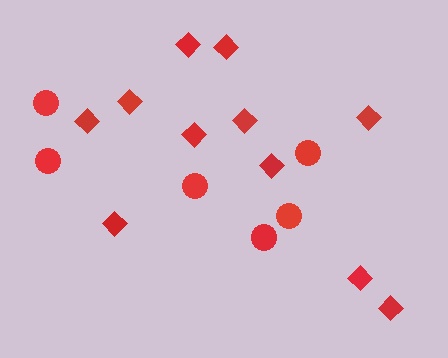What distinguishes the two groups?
There are 2 groups: one group of circles (6) and one group of diamonds (11).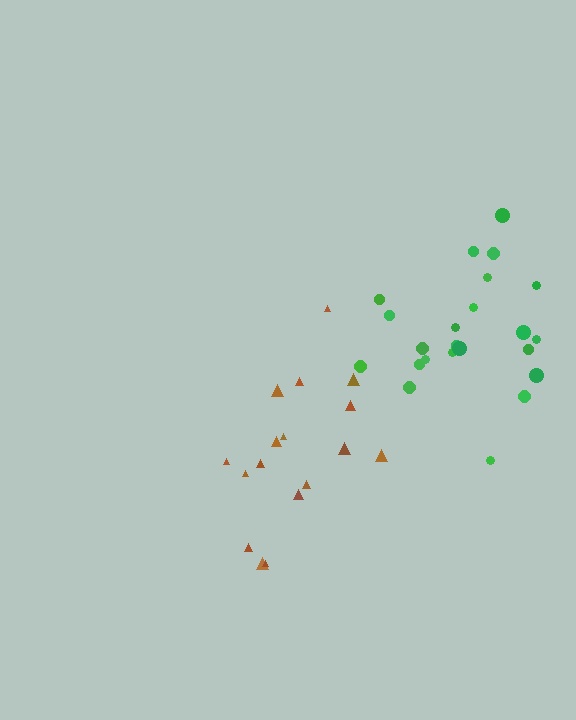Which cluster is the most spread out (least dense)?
Brown.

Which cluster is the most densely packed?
Green.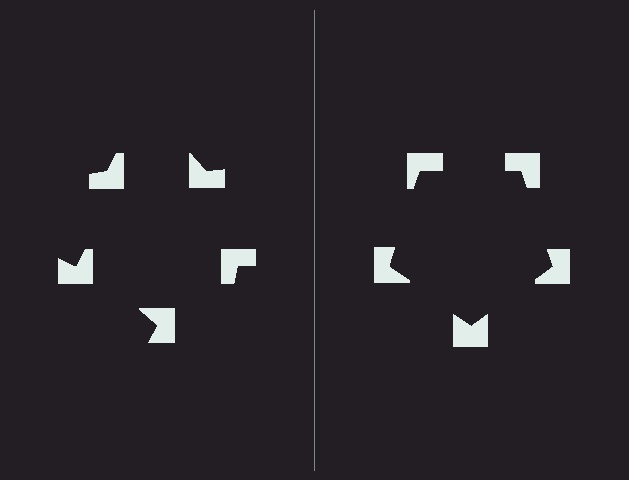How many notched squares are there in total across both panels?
10 — 5 on each side.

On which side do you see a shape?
An illusory pentagon appears on the right side. On the left side the wedge cuts are rotated, so no coherent shape forms.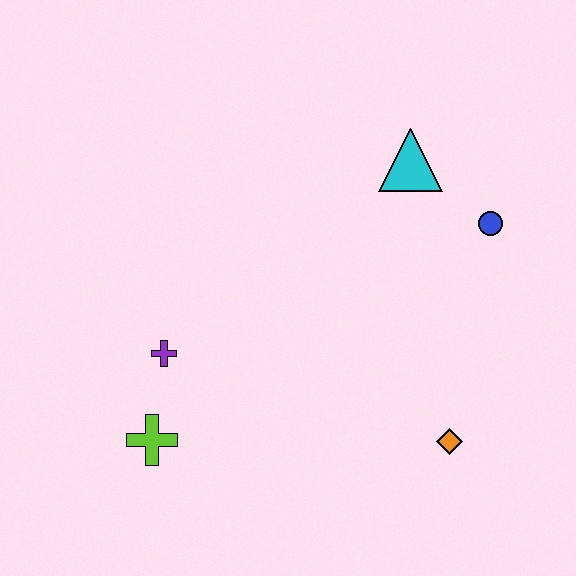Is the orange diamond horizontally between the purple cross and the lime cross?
No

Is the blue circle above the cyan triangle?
No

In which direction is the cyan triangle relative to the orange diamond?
The cyan triangle is above the orange diamond.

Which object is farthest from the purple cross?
The blue circle is farthest from the purple cross.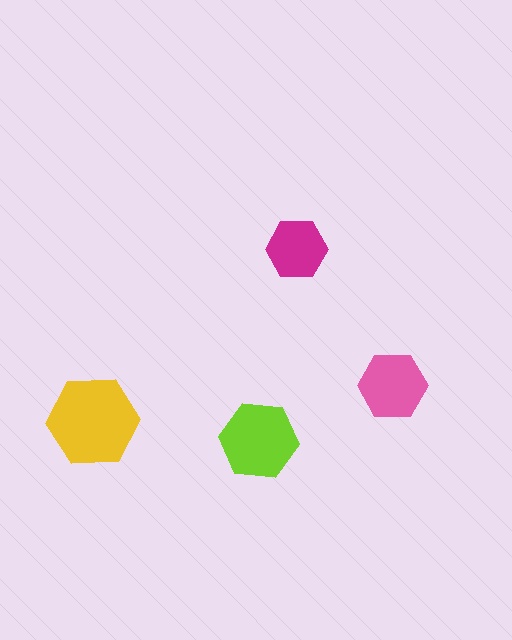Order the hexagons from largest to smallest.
the yellow one, the lime one, the pink one, the magenta one.